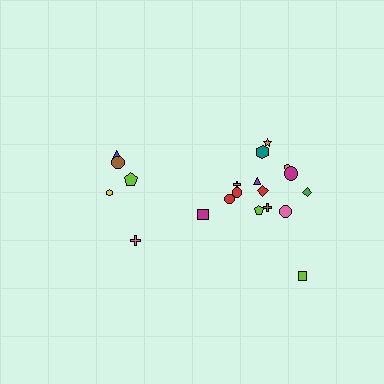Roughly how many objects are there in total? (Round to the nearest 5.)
Roughly 20 objects in total.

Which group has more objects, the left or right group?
The right group.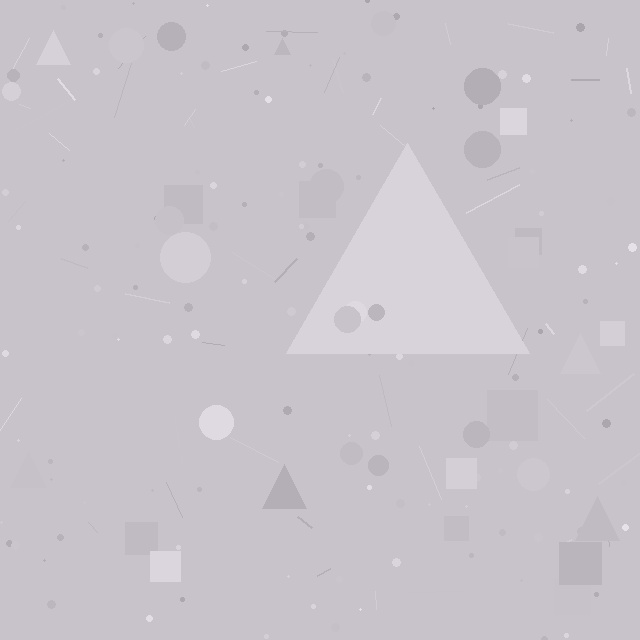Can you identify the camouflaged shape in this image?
The camouflaged shape is a triangle.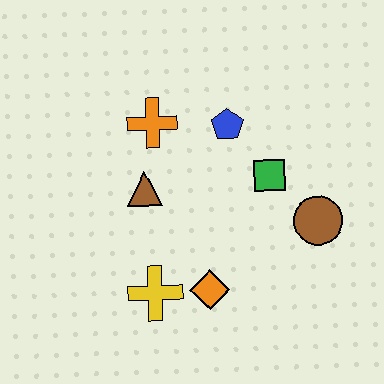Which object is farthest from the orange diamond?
The orange cross is farthest from the orange diamond.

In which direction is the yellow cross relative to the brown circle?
The yellow cross is to the left of the brown circle.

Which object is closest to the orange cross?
The brown triangle is closest to the orange cross.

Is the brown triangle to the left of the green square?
Yes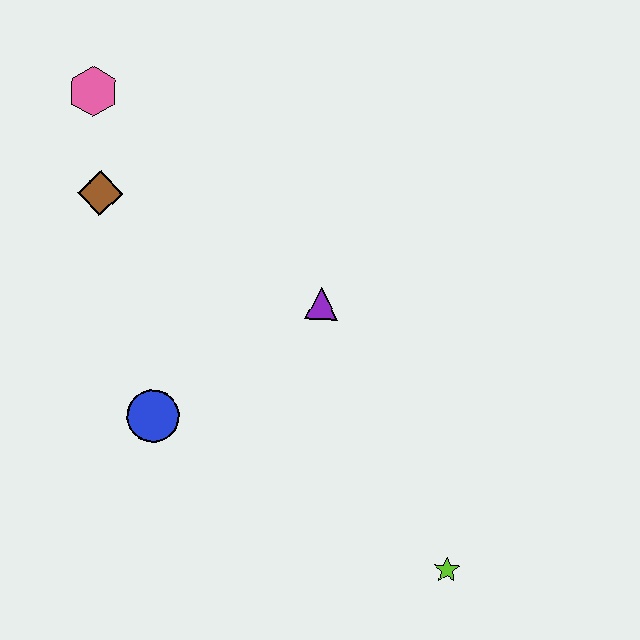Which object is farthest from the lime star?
The pink hexagon is farthest from the lime star.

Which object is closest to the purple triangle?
The blue circle is closest to the purple triangle.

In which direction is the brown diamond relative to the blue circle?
The brown diamond is above the blue circle.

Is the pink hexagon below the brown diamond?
No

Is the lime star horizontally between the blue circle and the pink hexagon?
No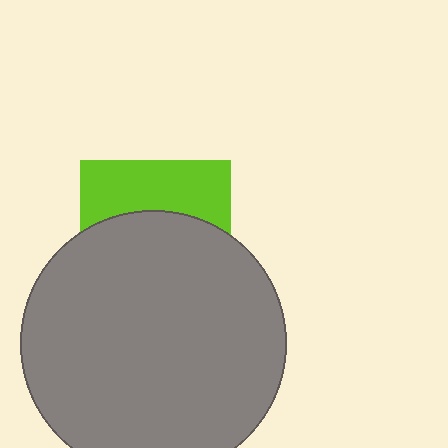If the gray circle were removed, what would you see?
You would see the complete lime square.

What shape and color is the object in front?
The object in front is a gray circle.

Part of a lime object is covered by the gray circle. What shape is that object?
It is a square.